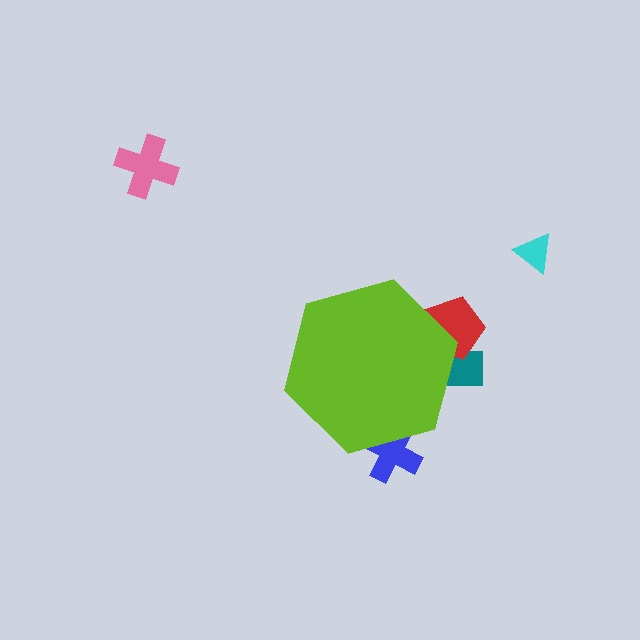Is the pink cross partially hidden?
No, the pink cross is fully visible.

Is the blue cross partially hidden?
Yes, the blue cross is partially hidden behind the lime hexagon.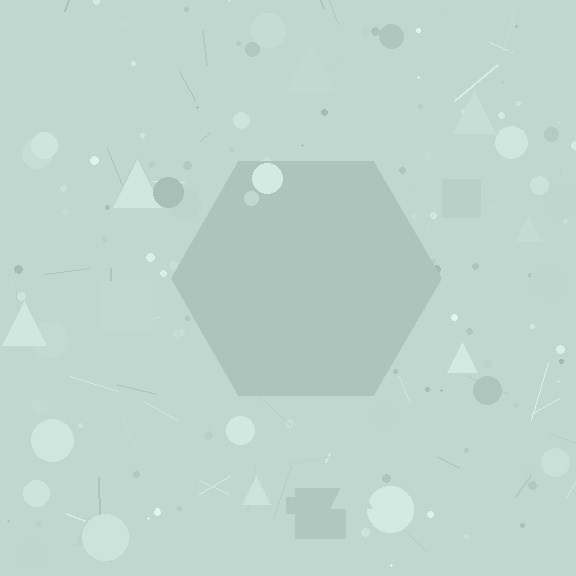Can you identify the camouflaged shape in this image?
The camouflaged shape is a hexagon.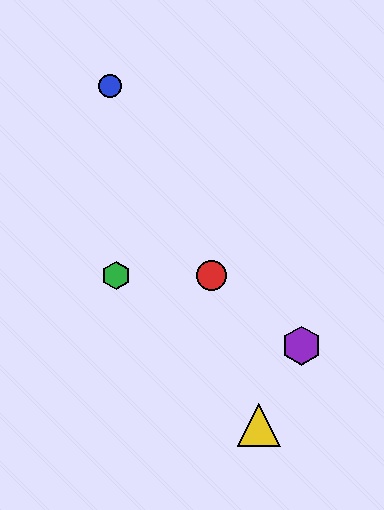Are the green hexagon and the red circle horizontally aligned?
Yes, both are at y≈276.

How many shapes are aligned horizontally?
2 shapes (the red circle, the green hexagon) are aligned horizontally.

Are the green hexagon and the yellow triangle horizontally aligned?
No, the green hexagon is at y≈276 and the yellow triangle is at y≈425.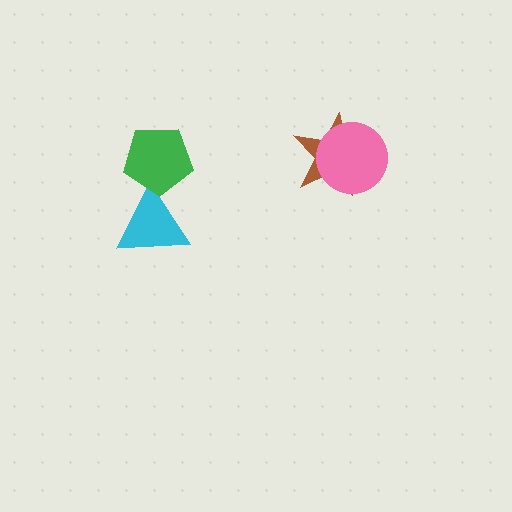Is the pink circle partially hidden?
No, no other shape covers it.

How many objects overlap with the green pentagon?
1 object overlaps with the green pentagon.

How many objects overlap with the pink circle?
1 object overlaps with the pink circle.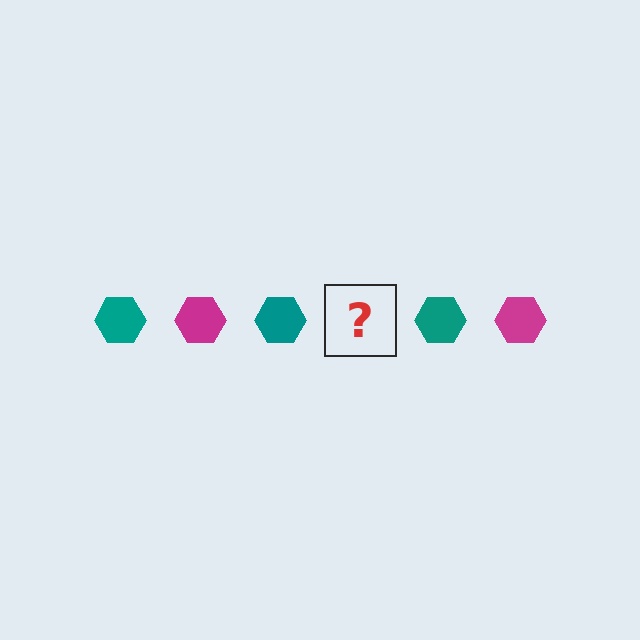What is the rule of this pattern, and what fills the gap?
The rule is that the pattern cycles through teal, magenta hexagons. The gap should be filled with a magenta hexagon.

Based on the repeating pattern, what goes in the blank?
The blank should be a magenta hexagon.